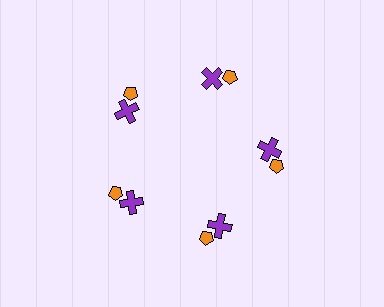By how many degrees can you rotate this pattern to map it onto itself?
The pattern maps onto itself every 72 degrees of rotation.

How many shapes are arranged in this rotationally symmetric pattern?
There are 10 shapes, arranged in 5 groups of 2.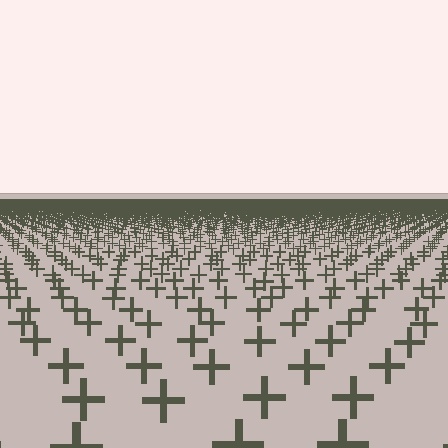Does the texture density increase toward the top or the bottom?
Density increases toward the top.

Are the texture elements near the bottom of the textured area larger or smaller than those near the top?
Larger. Near the bottom, elements are closer to the viewer and appear at a bigger on-screen size.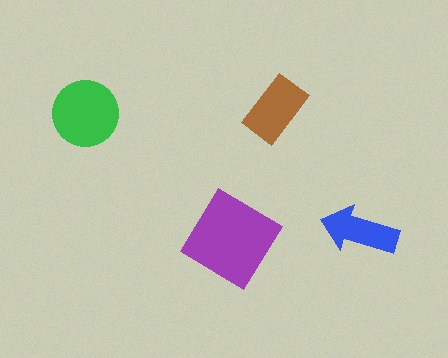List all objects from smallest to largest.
The blue arrow, the brown rectangle, the green circle, the purple diamond.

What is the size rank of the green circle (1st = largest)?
2nd.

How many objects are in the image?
There are 4 objects in the image.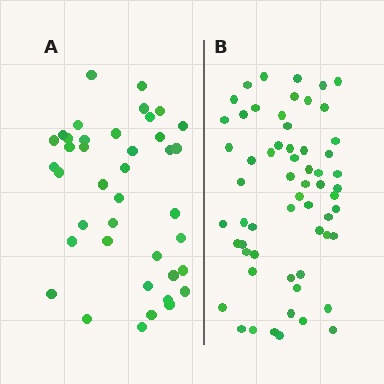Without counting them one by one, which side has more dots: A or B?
Region B (the right region) has more dots.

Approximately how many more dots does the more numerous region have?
Region B has approximately 20 more dots than region A.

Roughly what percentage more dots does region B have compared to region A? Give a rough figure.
About 50% more.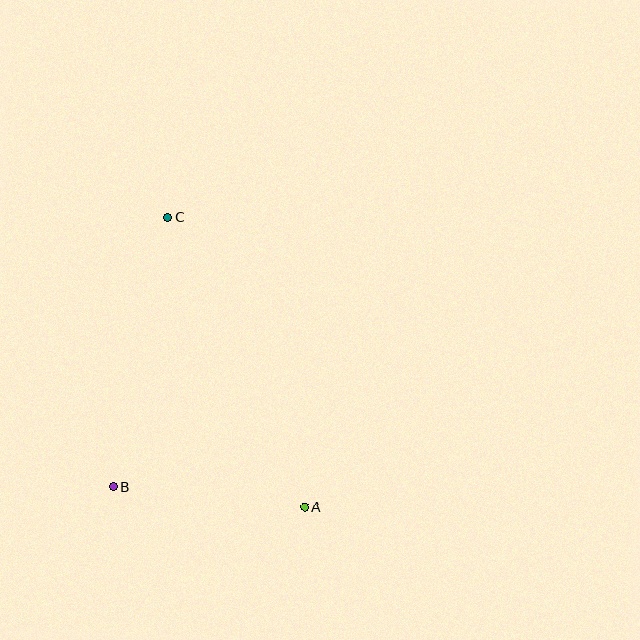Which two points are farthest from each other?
Points A and C are farthest from each other.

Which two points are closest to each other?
Points A and B are closest to each other.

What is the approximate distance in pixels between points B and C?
The distance between B and C is approximately 275 pixels.